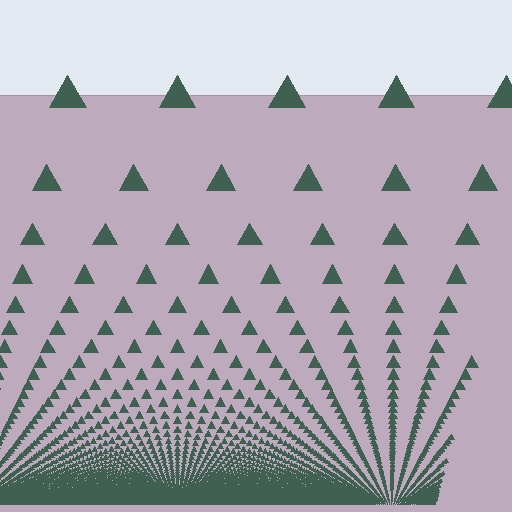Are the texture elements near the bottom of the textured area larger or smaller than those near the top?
Smaller. The gradient is inverted — elements near the bottom are smaller and denser.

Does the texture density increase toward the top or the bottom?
Density increases toward the bottom.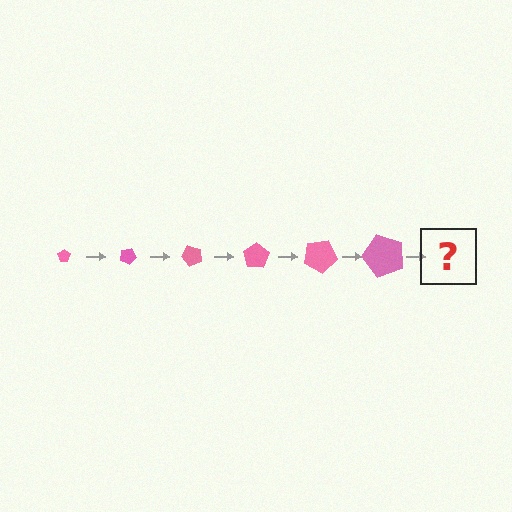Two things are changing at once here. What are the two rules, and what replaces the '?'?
The two rules are that the pentagon grows larger each step and it rotates 25 degrees each step. The '?' should be a pentagon, larger than the previous one and rotated 150 degrees from the start.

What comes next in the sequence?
The next element should be a pentagon, larger than the previous one and rotated 150 degrees from the start.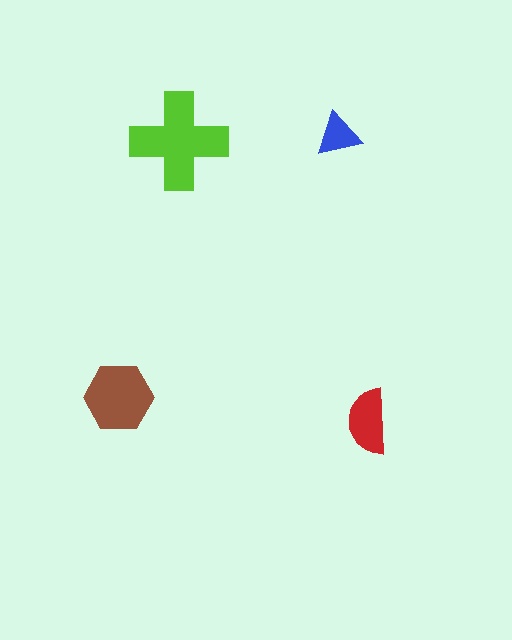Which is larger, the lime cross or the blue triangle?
The lime cross.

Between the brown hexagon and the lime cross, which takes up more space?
The lime cross.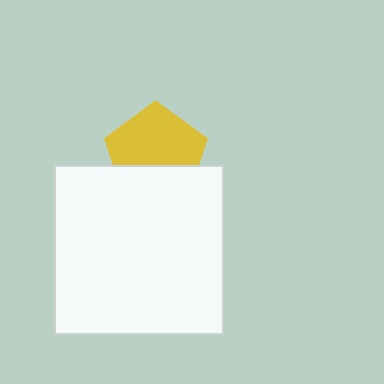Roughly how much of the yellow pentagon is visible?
About half of it is visible (roughly 64%).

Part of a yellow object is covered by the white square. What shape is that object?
It is a pentagon.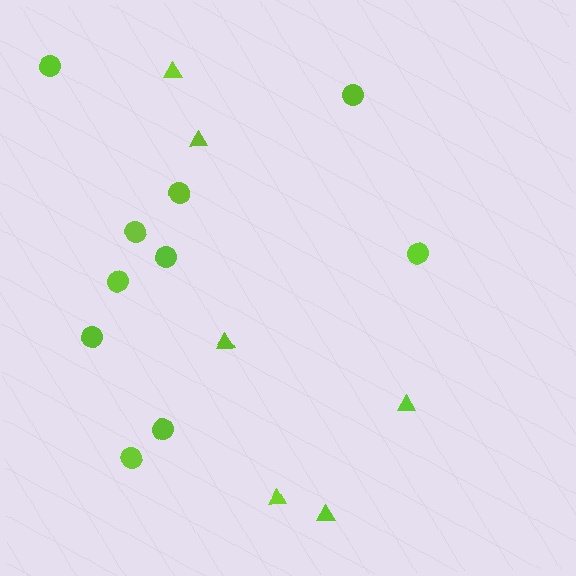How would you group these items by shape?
There are 2 groups: one group of circles (10) and one group of triangles (6).